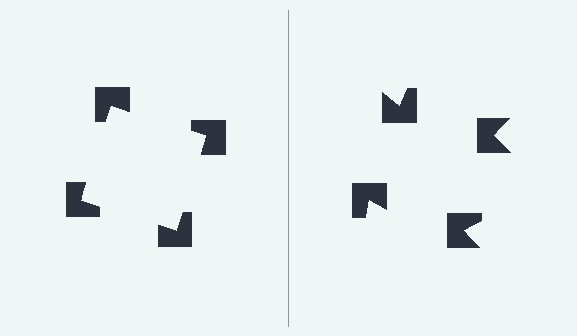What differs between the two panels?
The notched squares are positioned identically on both sides; only the wedge orientations differ. On the left they align to a square; on the right they are misaligned.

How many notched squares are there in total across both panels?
8 — 4 on each side.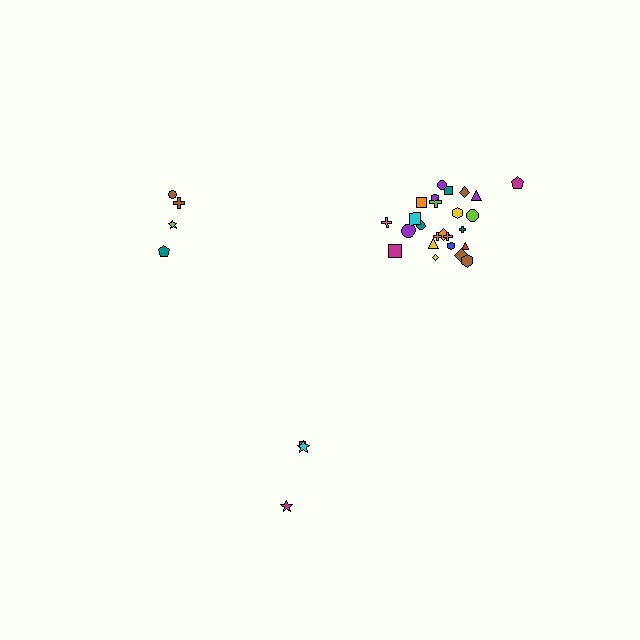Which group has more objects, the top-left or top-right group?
The top-right group.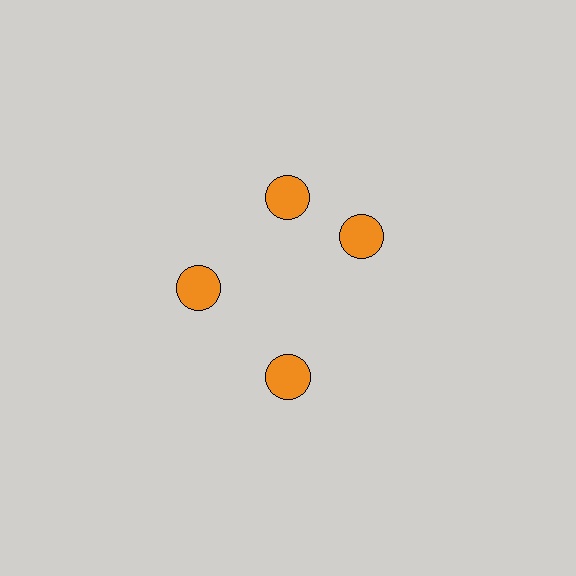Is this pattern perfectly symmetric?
No. The 4 orange circles are arranged in a ring, but one element near the 3 o'clock position is rotated out of alignment along the ring, breaking the 4-fold rotational symmetry.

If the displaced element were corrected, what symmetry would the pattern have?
It would have 4-fold rotational symmetry — the pattern would map onto itself every 90 degrees.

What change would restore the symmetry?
The symmetry would be restored by rotating it back into even spacing with its neighbors so that all 4 circles sit at equal angles and equal distance from the center.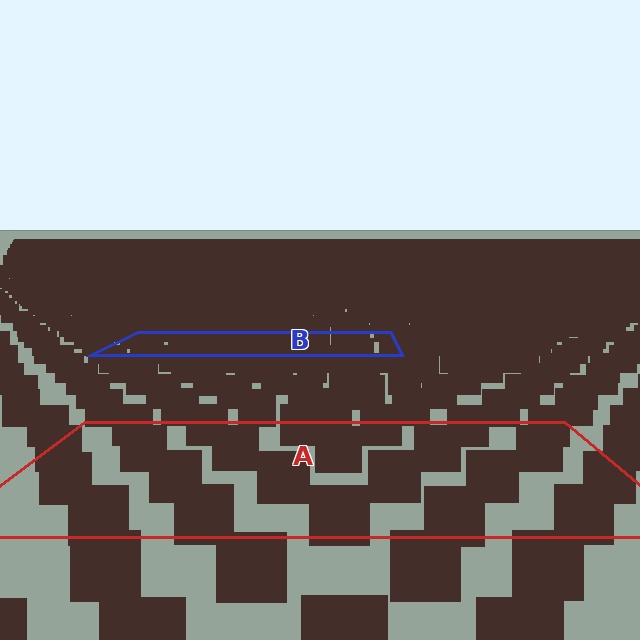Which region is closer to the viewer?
Region A is closer. The texture elements there are larger and more spread out.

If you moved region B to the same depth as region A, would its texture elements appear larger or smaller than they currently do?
They would appear larger. At a closer depth, the same texture elements are projected at a bigger on-screen size.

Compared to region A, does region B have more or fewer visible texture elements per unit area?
Region B has more texture elements per unit area — they are packed more densely because it is farther away.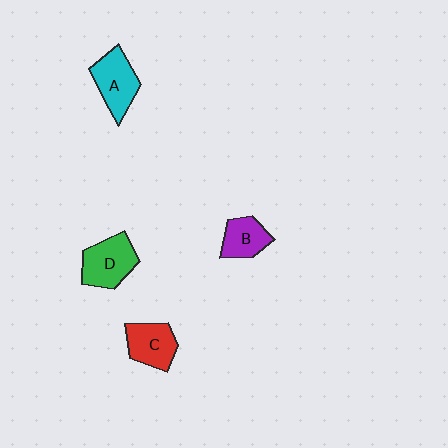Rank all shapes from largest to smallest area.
From largest to smallest: D (green), A (cyan), C (red), B (purple).